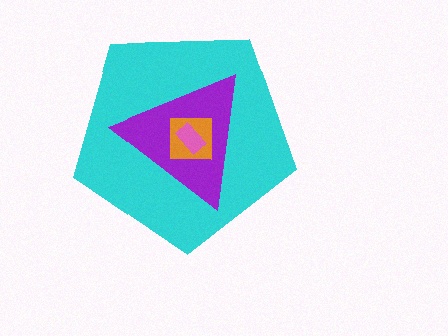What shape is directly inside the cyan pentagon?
The purple triangle.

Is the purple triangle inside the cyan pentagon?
Yes.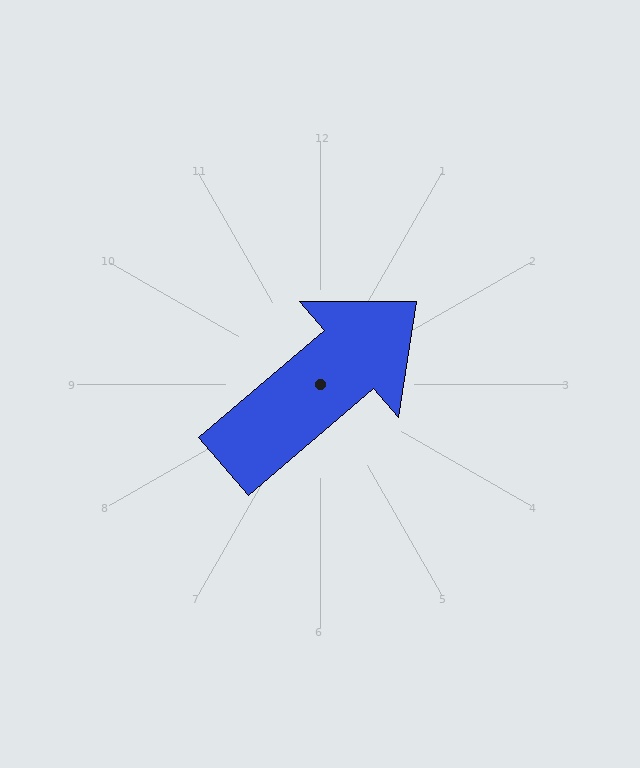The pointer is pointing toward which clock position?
Roughly 2 o'clock.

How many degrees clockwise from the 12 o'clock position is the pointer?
Approximately 50 degrees.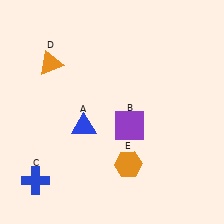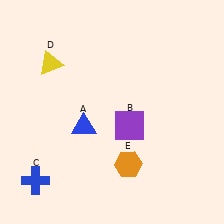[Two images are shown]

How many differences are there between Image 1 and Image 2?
There is 1 difference between the two images.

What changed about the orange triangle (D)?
In Image 1, D is orange. In Image 2, it changed to yellow.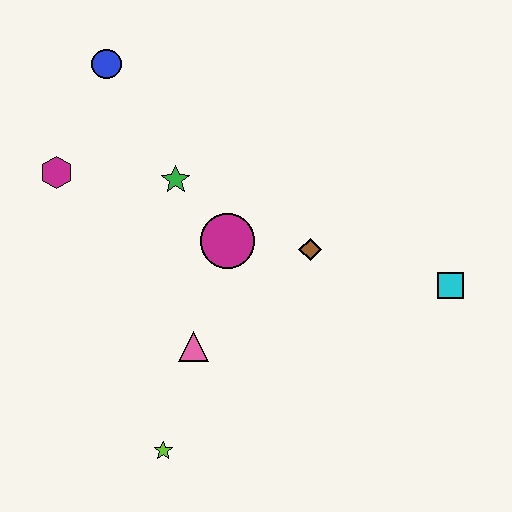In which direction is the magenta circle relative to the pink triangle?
The magenta circle is above the pink triangle.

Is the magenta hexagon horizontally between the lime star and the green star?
No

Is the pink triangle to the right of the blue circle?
Yes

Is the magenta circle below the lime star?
No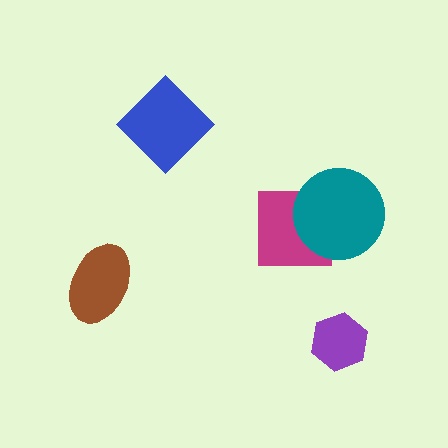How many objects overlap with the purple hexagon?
0 objects overlap with the purple hexagon.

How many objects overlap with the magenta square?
1 object overlaps with the magenta square.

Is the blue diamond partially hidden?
No, no other shape covers it.